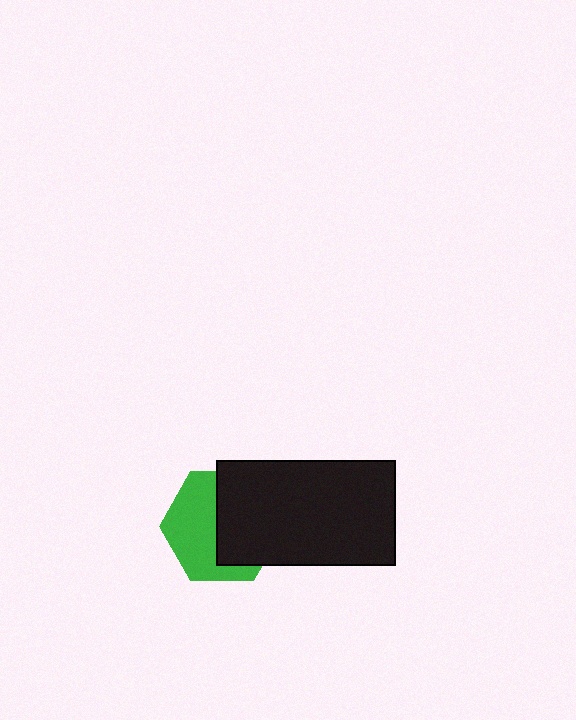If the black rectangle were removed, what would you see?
You would see the complete green hexagon.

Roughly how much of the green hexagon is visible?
About half of it is visible (roughly 49%).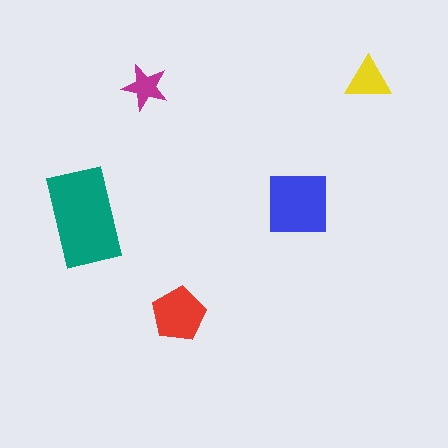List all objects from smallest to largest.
The magenta star, the yellow triangle, the red pentagon, the blue square, the teal rectangle.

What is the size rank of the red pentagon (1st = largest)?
3rd.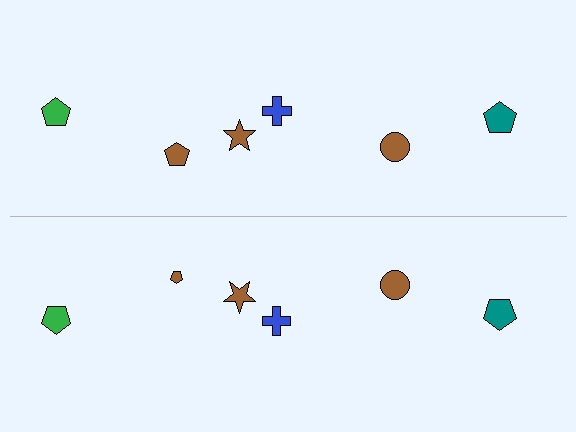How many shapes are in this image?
There are 12 shapes in this image.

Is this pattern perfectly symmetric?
No, the pattern is not perfectly symmetric. The brown pentagon on the bottom side has a different size than its mirror counterpart.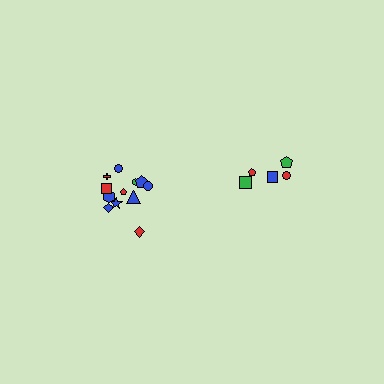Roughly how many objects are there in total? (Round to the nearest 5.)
Roughly 15 objects in total.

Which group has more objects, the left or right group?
The left group.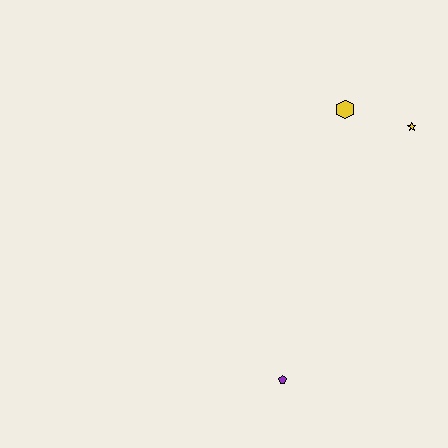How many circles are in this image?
There are no circles.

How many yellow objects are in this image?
There are 2 yellow objects.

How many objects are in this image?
There are 3 objects.